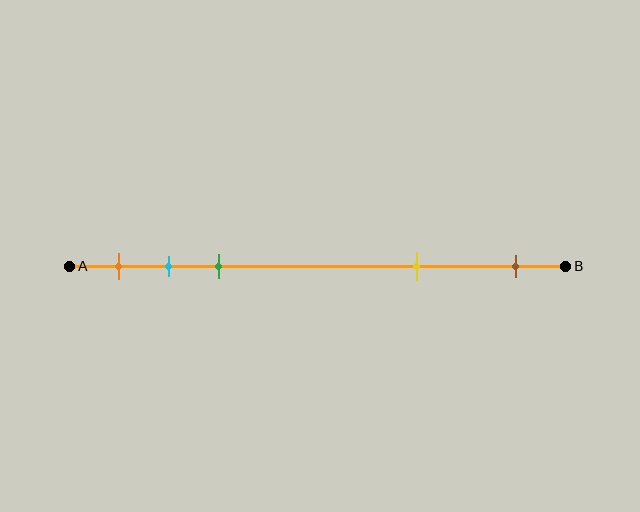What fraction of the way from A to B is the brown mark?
The brown mark is approximately 90% (0.9) of the way from A to B.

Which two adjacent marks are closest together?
The cyan and green marks are the closest adjacent pair.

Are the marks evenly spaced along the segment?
No, the marks are not evenly spaced.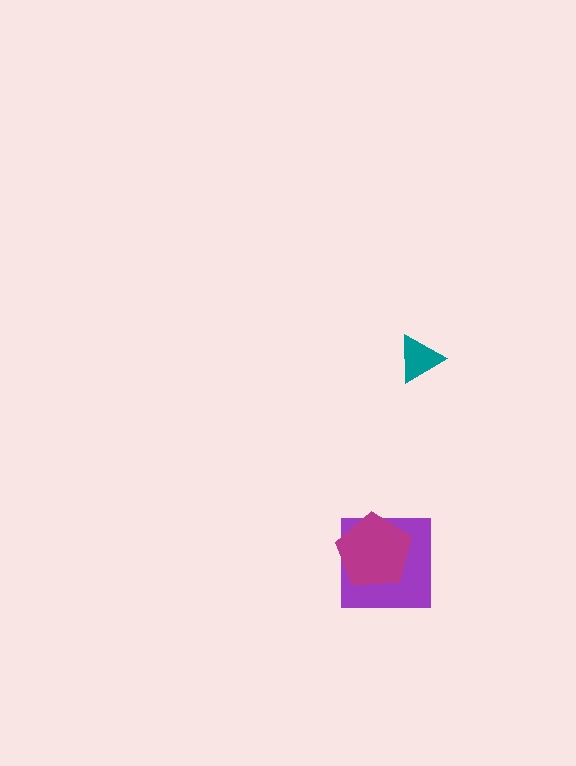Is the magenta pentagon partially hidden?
No, no other shape covers it.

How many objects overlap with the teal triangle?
0 objects overlap with the teal triangle.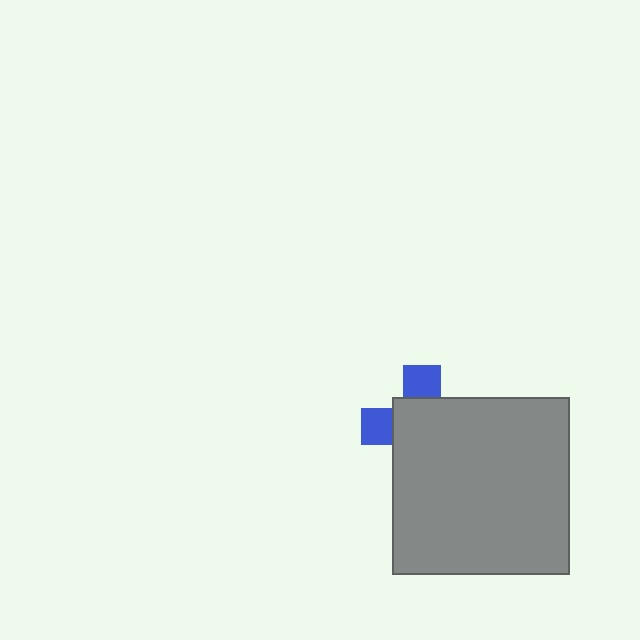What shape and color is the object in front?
The object in front is a gray square.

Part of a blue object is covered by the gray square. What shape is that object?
It is a cross.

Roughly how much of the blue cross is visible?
A small part of it is visible (roughly 30%).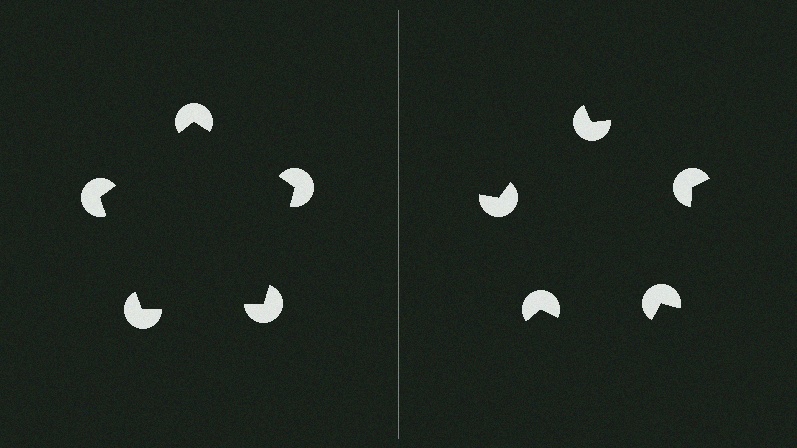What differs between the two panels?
The pac-man discs are positioned identically on both sides; only the wedge orientations differ. On the left they align to a pentagon; on the right they are misaligned.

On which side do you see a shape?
An illusory pentagon appears on the left side. On the right side the wedge cuts are rotated, so no coherent shape forms.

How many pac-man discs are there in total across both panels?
10 — 5 on each side.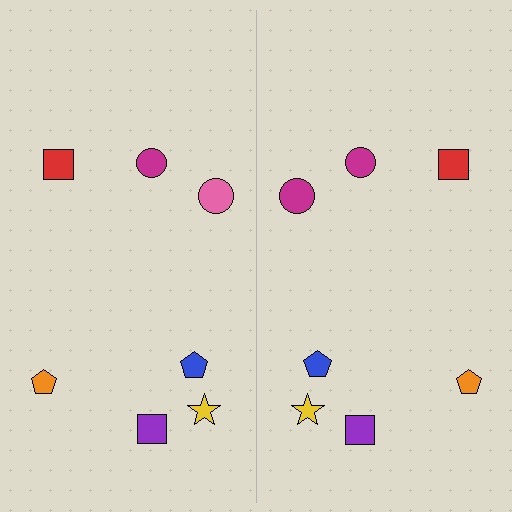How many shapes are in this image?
There are 14 shapes in this image.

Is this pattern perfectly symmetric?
No, the pattern is not perfectly symmetric. The magenta circle on the right side breaks the symmetry — its mirror counterpart is pink.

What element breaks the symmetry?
The magenta circle on the right side breaks the symmetry — its mirror counterpart is pink.